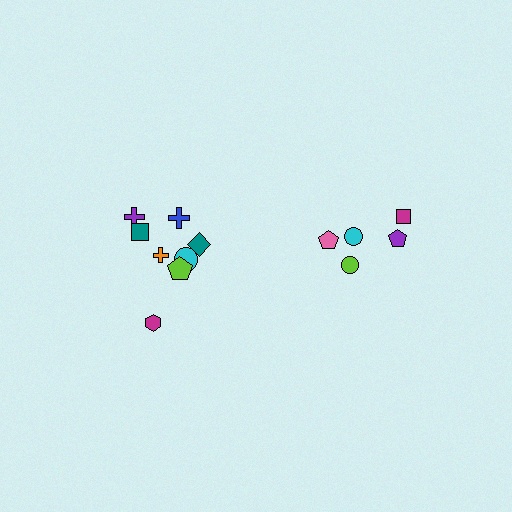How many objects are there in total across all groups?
There are 13 objects.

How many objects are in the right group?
There are 5 objects.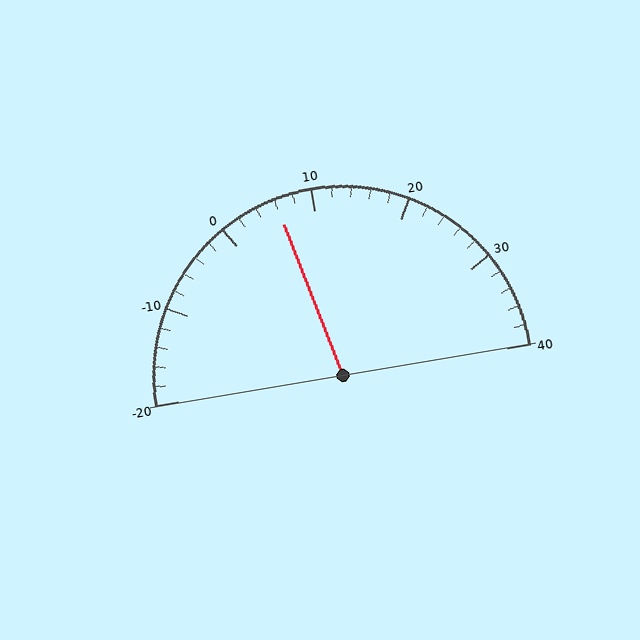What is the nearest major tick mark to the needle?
The nearest major tick mark is 10.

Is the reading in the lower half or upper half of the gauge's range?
The reading is in the lower half of the range (-20 to 40).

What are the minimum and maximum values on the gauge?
The gauge ranges from -20 to 40.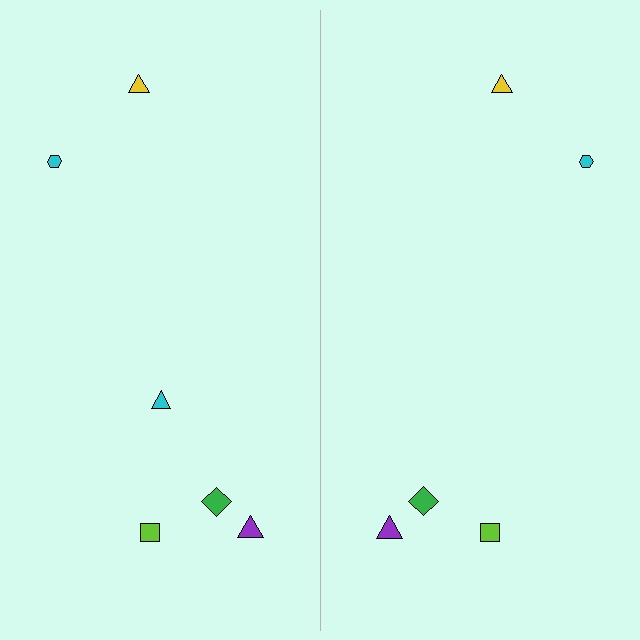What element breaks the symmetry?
A cyan triangle is missing from the right side.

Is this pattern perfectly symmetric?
No, the pattern is not perfectly symmetric. A cyan triangle is missing from the right side.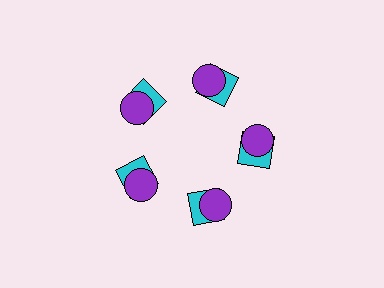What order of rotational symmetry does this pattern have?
This pattern has 5-fold rotational symmetry.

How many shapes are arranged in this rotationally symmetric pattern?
There are 10 shapes, arranged in 5 groups of 2.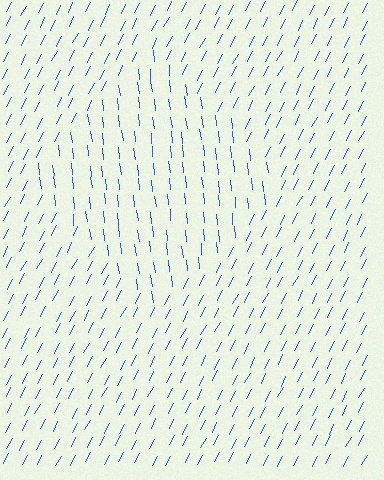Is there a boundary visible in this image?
Yes, there is a texture boundary formed by a change in line orientation.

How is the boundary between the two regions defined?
The boundary is defined purely by a change in line orientation (approximately 34 degrees difference). All lines are the same color and thickness.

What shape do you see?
I see a diamond.